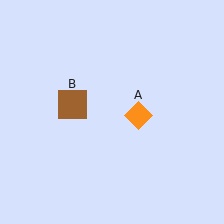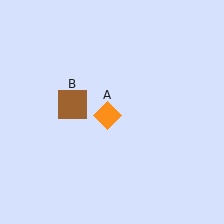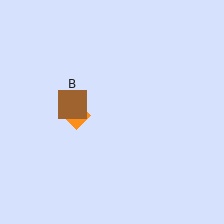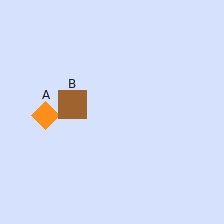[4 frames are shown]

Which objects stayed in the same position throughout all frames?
Brown square (object B) remained stationary.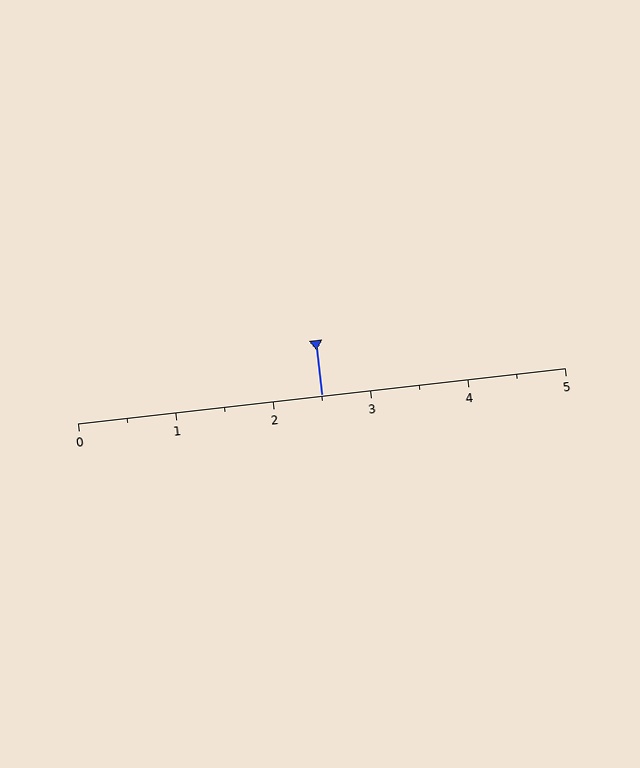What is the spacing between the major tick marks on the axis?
The major ticks are spaced 1 apart.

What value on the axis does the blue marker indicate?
The marker indicates approximately 2.5.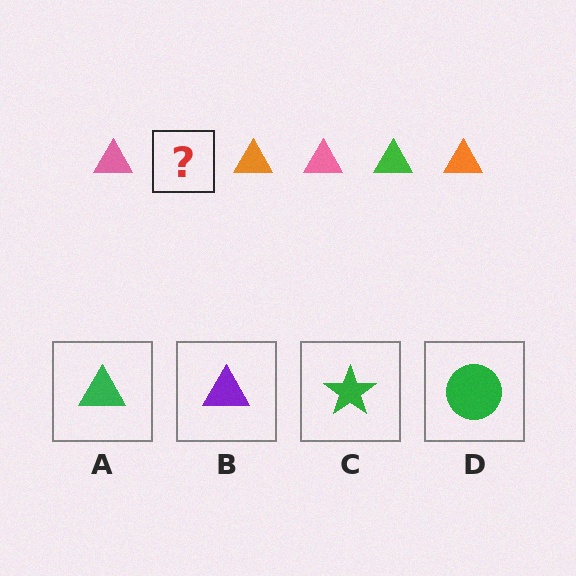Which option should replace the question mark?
Option A.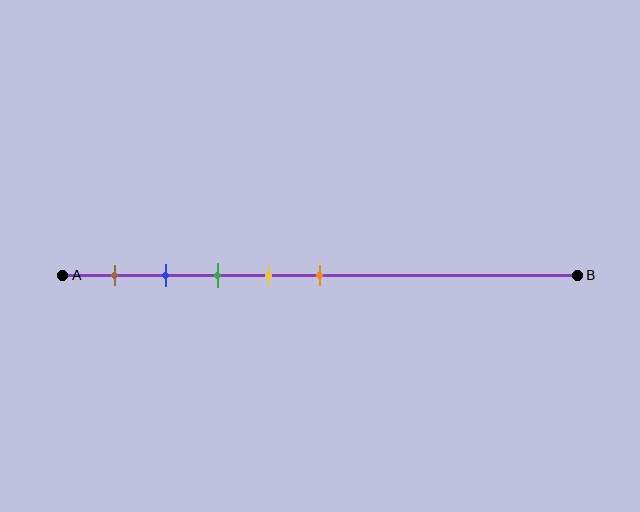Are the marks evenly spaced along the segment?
Yes, the marks are approximately evenly spaced.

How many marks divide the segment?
There are 5 marks dividing the segment.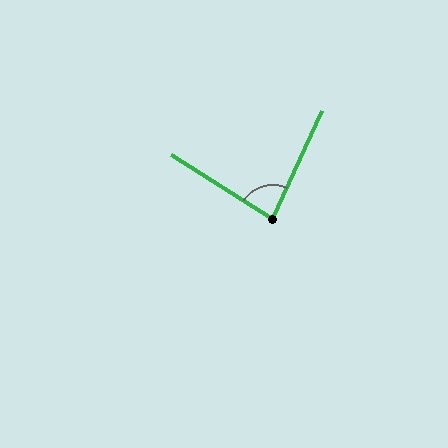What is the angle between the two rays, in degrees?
Approximately 82 degrees.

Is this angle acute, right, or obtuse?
It is acute.